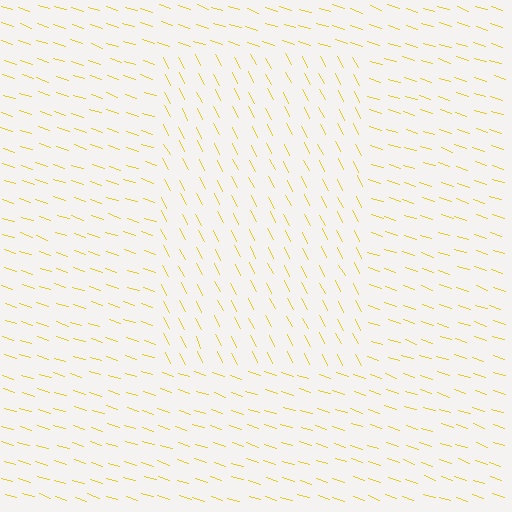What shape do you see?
I see a rectangle.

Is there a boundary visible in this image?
Yes, there is a texture boundary formed by a change in line orientation.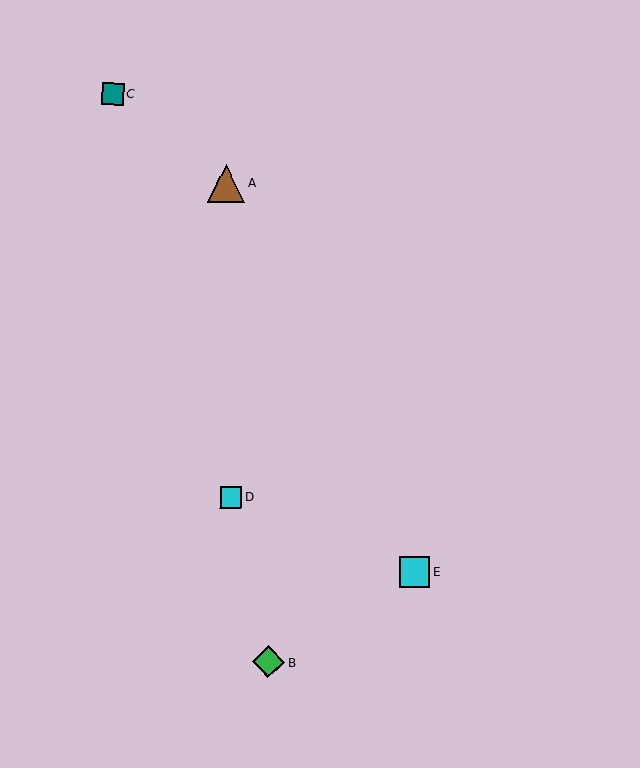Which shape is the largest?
The brown triangle (labeled A) is the largest.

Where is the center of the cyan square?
The center of the cyan square is at (231, 497).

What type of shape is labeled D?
Shape D is a cyan square.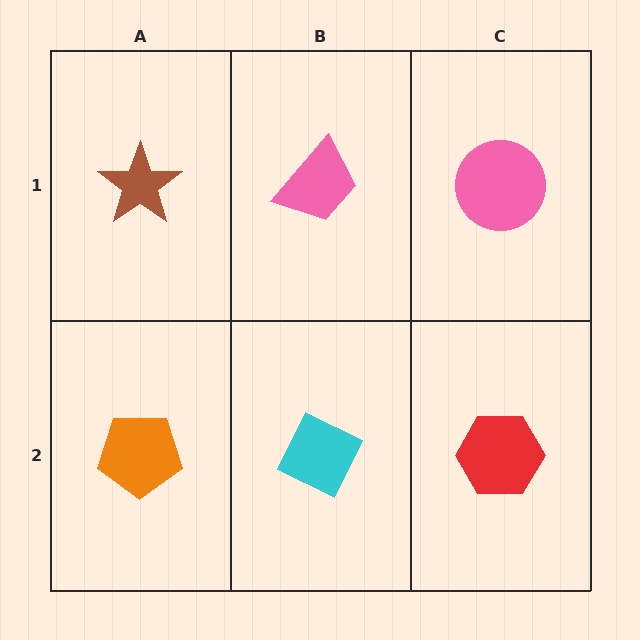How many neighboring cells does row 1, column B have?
3.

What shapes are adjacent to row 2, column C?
A pink circle (row 1, column C), a cyan diamond (row 2, column B).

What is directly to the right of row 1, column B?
A pink circle.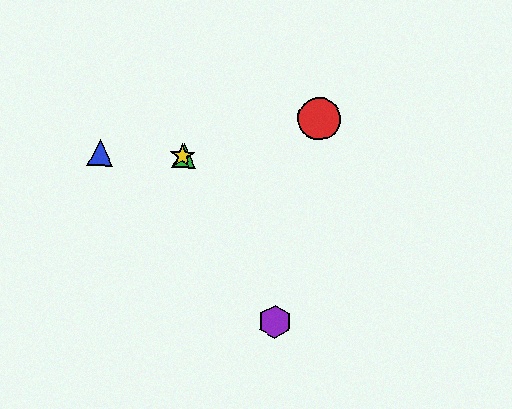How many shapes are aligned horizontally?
3 shapes (the blue triangle, the green triangle, the yellow star) are aligned horizontally.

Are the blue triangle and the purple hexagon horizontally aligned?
No, the blue triangle is at y≈153 and the purple hexagon is at y≈322.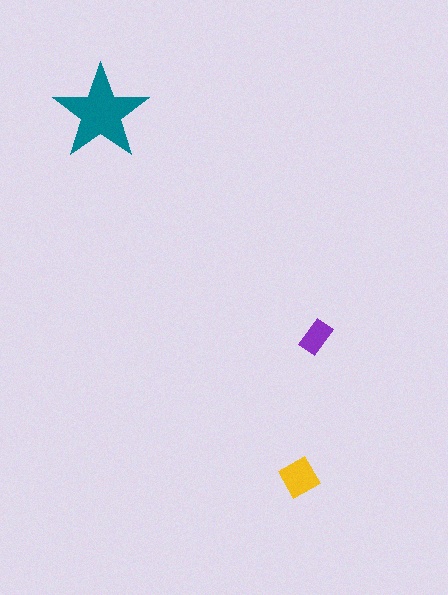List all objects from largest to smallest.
The teal star, the yellow square, the purple rectangle.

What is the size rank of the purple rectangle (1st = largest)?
3rd.